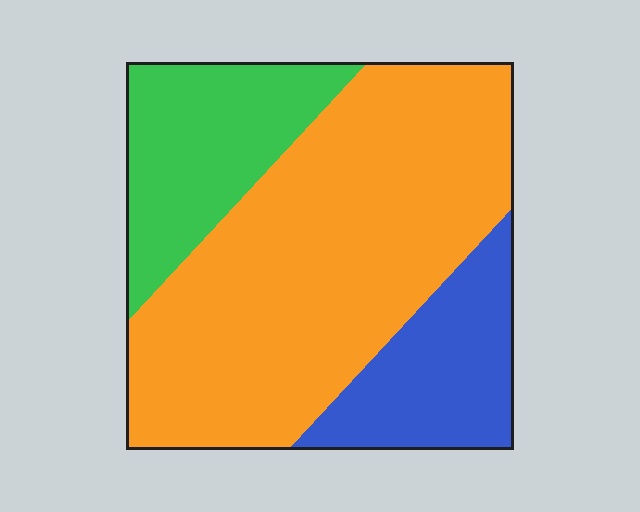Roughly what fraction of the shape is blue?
Blue covers roughly 20% of the shape.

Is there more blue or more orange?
Orange.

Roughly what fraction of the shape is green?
Green covers about 20% of the shape.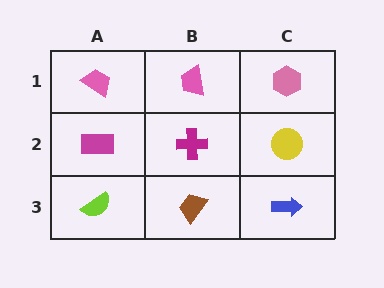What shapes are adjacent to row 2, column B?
A pink trapezoid (row 1, column B), a brown trapezoid (row 3, column B), a magenta rectangle (row 2, column A), a yellow circle (row 2, column C).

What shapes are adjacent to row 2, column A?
A pink trapezoid (row 1, column A), a lime semicircle (row 3, column A), a magenta cross (row 2, column B).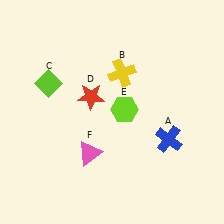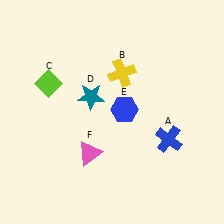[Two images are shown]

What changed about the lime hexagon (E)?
In Image 1, E is lime. In Image 2, it changed to blue.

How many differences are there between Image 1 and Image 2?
There are 2 differences between the two images.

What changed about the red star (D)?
In Image 1, D is red. In Image 2, it changed to teal.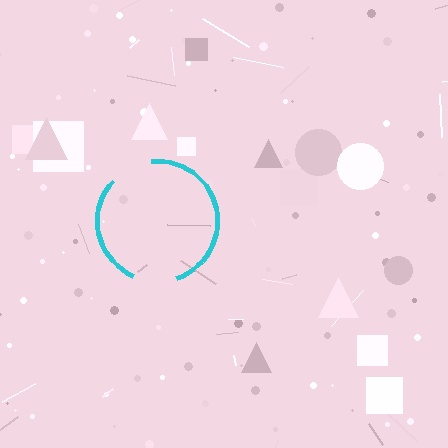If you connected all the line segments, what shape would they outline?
They would outline a circle.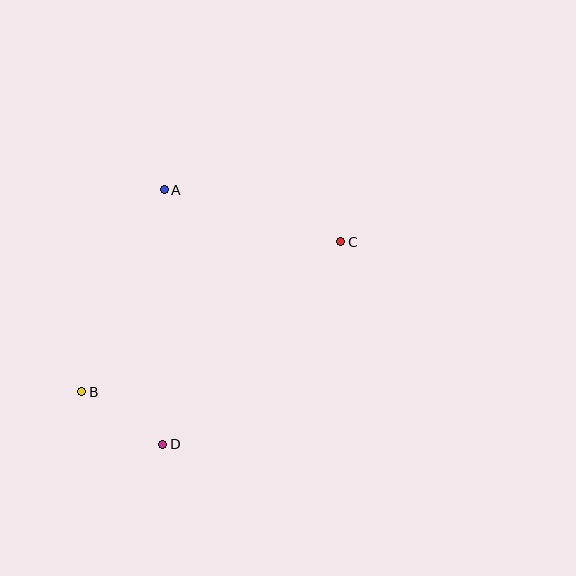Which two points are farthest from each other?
Points B and C are farthest from each other.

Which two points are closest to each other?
Points B and D are closest to each other.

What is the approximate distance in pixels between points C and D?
The distance between C and D is approximately 270 pixels.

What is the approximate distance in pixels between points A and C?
The distance between A and C is approximately 184 pixels.